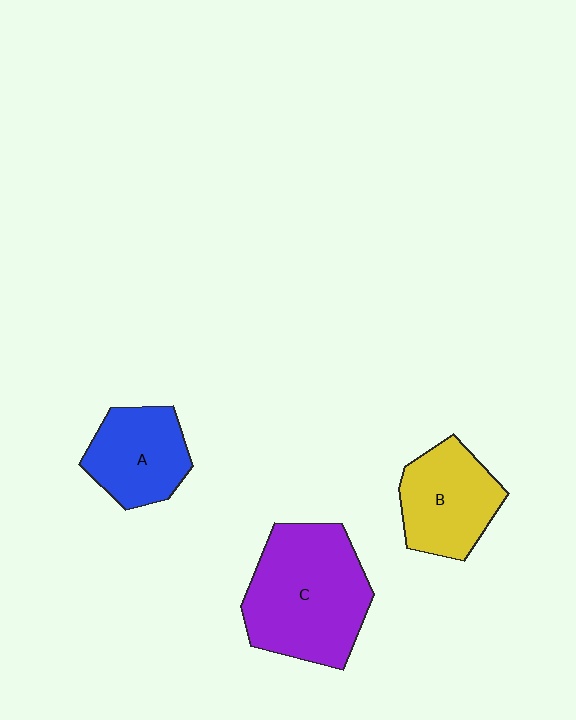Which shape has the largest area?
Shape C (purple).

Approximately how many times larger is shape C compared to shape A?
Approximately 1.7 times.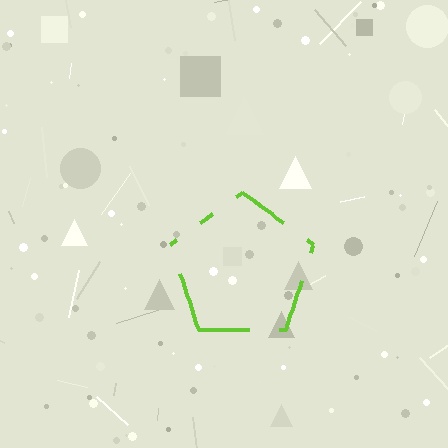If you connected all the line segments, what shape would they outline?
They would outline a pentagon.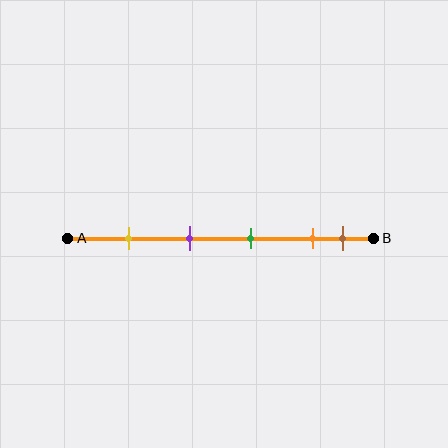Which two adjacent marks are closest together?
The orange and brown marks are the closest adjacent pair.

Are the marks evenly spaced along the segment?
No, the marks are not evenly spaced.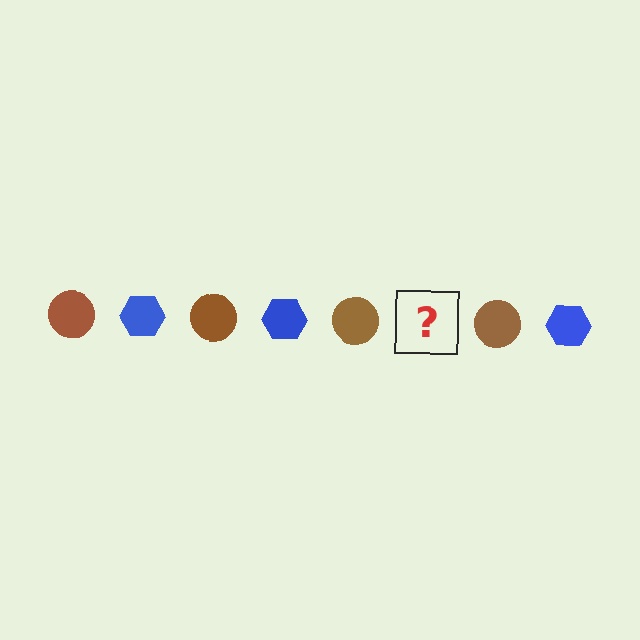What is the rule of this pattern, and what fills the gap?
The rule is that the pattern alternates between brown circle and blue hexagon. The gap should be filled with a blue hexagon.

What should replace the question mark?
The question mark should be replaced with a blue hexagon.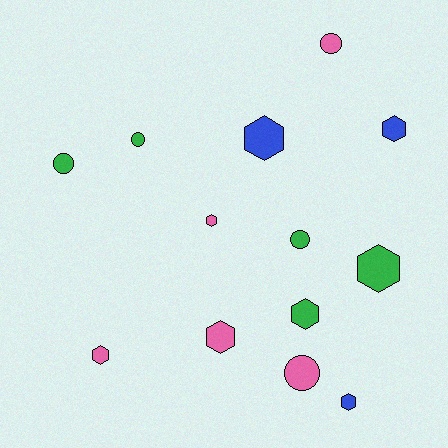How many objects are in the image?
There are 13 objects.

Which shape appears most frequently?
Hexagon, with 8 objects.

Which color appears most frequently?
Pink, with 5 objects.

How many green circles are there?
There are 3 green circles.